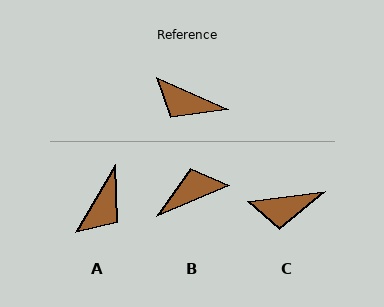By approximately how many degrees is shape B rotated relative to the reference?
Approximately 133 degrees clockwise.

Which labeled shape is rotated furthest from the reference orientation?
B, about 133 degrees away.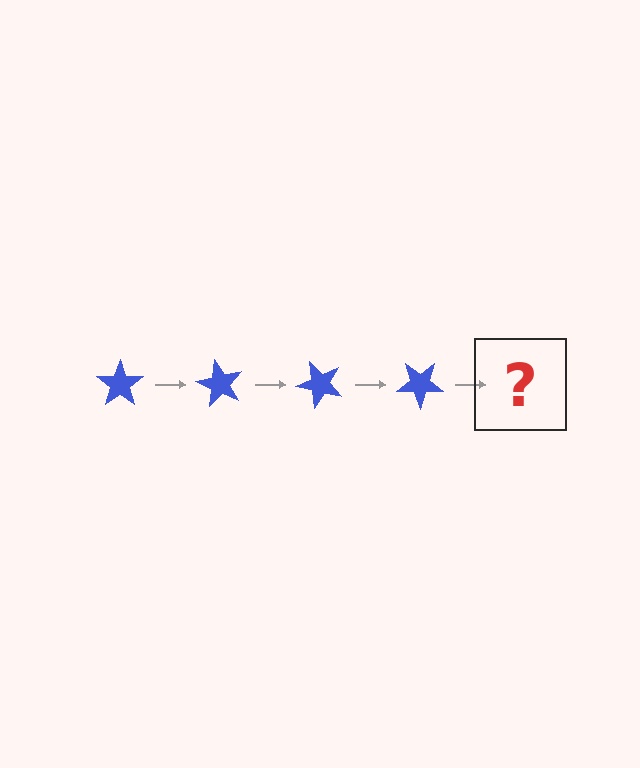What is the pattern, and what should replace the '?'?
The pattern is that the star rotates 60 degrees each step. The '?' should be a blue star rotated 240 degrees.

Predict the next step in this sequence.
The next step is a blue star rotated 240 degrees.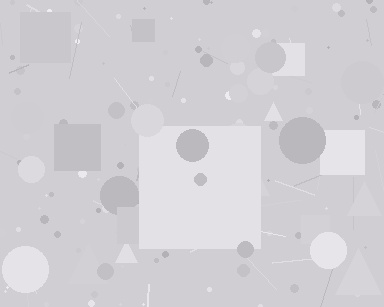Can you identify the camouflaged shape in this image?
The camouflaged shape is a square.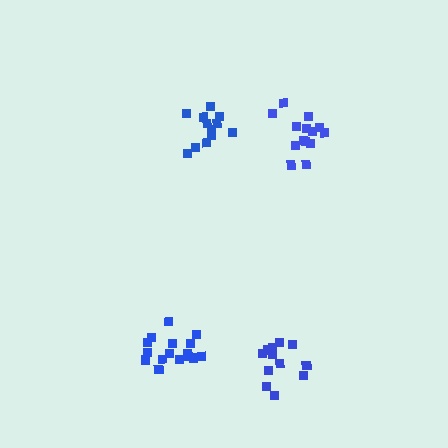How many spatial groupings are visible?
There are 4 spatial groupings.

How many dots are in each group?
Group 1: 16 dots, Group 2: 13 dots, Group 3: 14 dots, Group 4: 12 dots (55 total).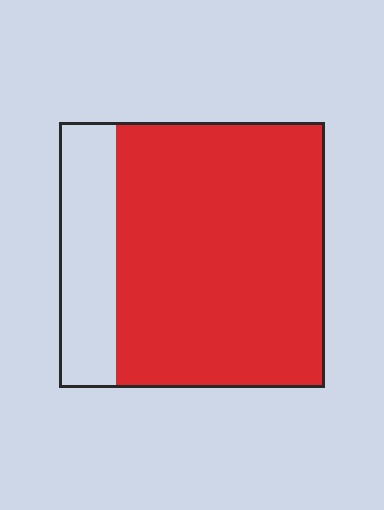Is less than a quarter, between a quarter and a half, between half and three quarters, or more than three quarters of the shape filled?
More than three quarters.